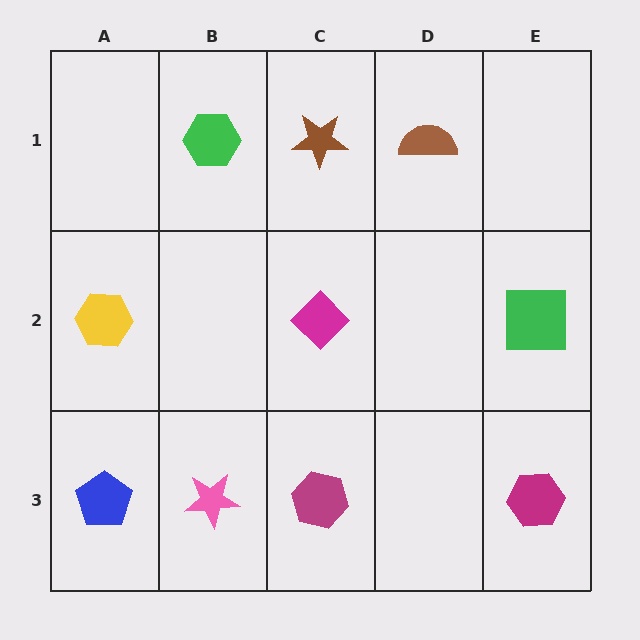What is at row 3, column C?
A magenta hexagon.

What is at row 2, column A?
A yellow hexagon.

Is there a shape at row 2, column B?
No, that cell is empty.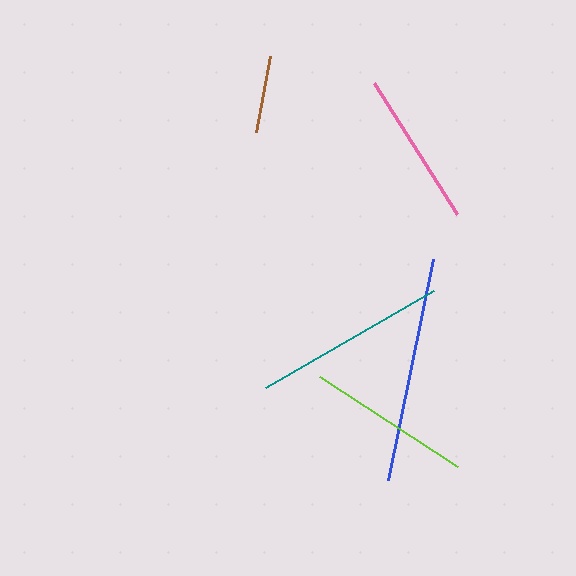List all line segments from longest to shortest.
From longest to shortest: blue, teal, lime, pink, brown.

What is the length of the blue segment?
The blue segment is approximately 225 pixels long.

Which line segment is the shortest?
The brown line is the shortest at approximately 77 pixels.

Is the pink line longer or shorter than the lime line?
The lime line is longer than the pink line.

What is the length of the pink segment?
The pink segment is approximately 154 pixels long.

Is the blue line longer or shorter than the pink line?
The blue line is longer than the pink line.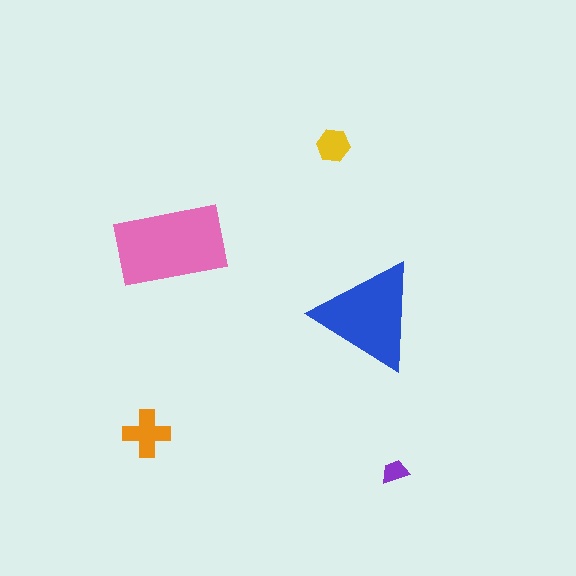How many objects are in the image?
There are 5 objects in the image.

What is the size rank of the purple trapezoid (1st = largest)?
5th.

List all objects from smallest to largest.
The purple trapezoid, the yellow hexagon, the orange cross, the blue triangle, the pink rectangle.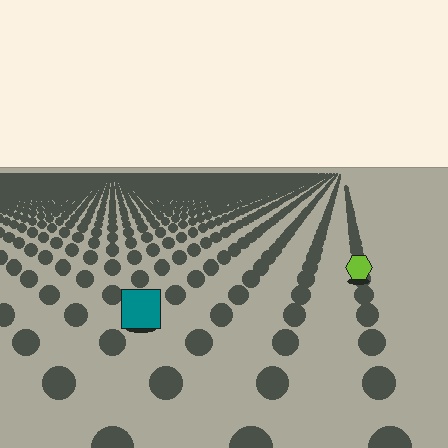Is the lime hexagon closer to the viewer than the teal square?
No. The teal square is closer — you can tell from the texture gradient: the ground texture is coarser near it.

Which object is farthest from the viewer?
The lime hexagon is farthest from the viewer. It appears smaller and the ground texture around it is denser.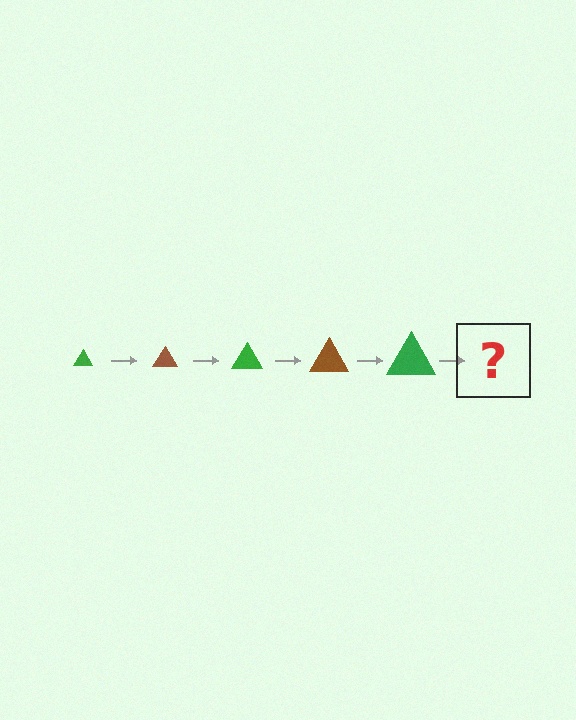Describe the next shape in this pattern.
It should be a brown triangle, larger than the previous one.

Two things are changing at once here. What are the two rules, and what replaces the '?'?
The two rules are that the triangle grows larger each step and the color cycles through green and brown. The '?' should be a brown triangle, larger than the previous one.